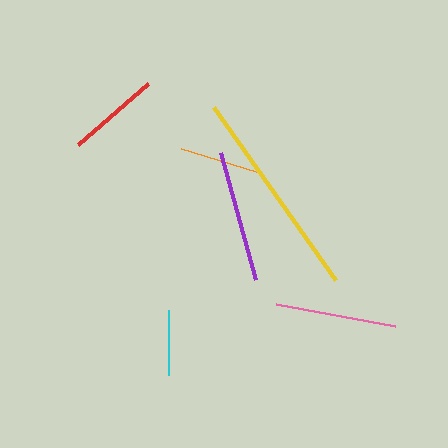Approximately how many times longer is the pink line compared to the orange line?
The pink line is approximately 1.5 times the length of the orange line.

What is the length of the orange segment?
The orange segment is approximately 79 pixels long.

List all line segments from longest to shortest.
From longest to shortest: yellow, purple, pink, red, orange, cyan.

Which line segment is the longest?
The yellow line is the longest at approximately 212 pixels.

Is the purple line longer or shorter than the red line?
The purple line is longer than the red line.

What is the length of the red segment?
The red segment is approximately 93 pixels long.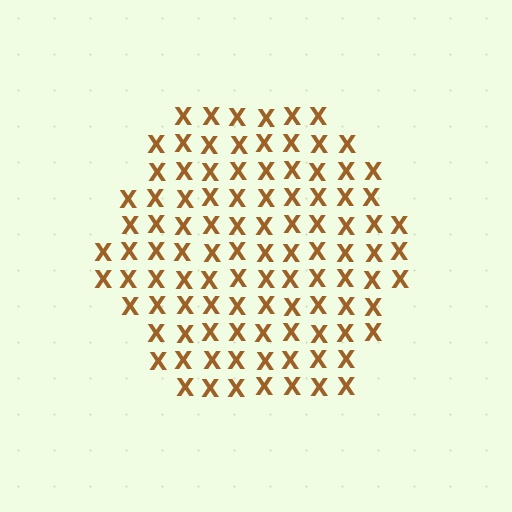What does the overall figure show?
The overall figure shows a hexagon.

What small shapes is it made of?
It is made of small letter X's.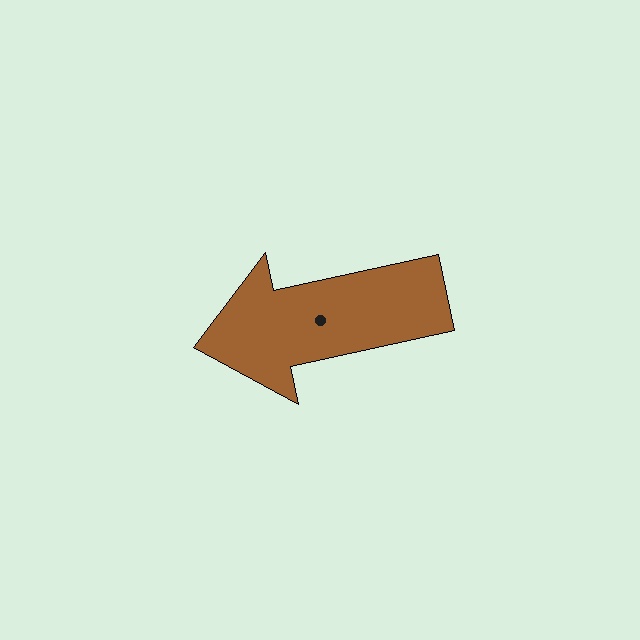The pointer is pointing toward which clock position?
Roughly 9 o'clock.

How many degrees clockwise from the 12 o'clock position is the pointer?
Approximately 258 degrees.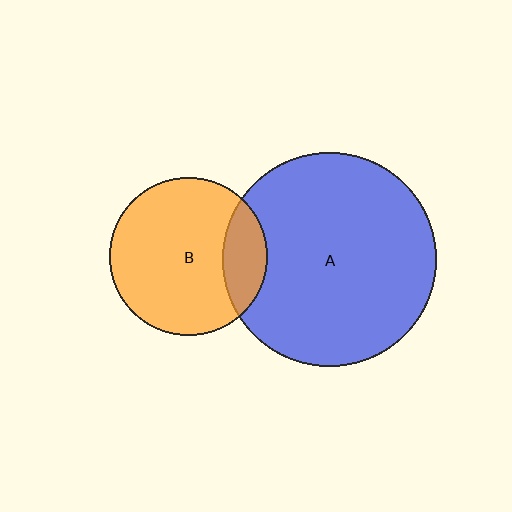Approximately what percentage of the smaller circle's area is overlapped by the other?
Approximately 20%.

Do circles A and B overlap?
Yes.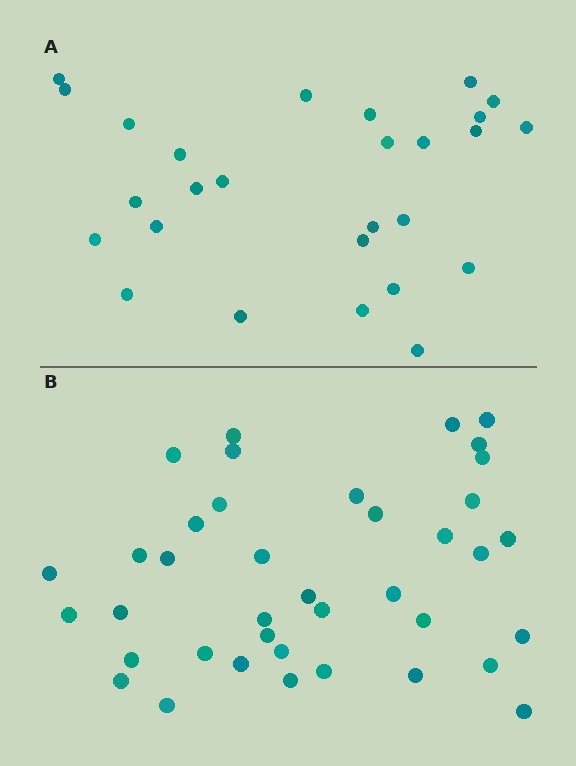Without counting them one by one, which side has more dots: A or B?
Region B (the bottom region) has more dots.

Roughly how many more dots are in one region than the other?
Region B has roughly 12 or so more dots than region A.